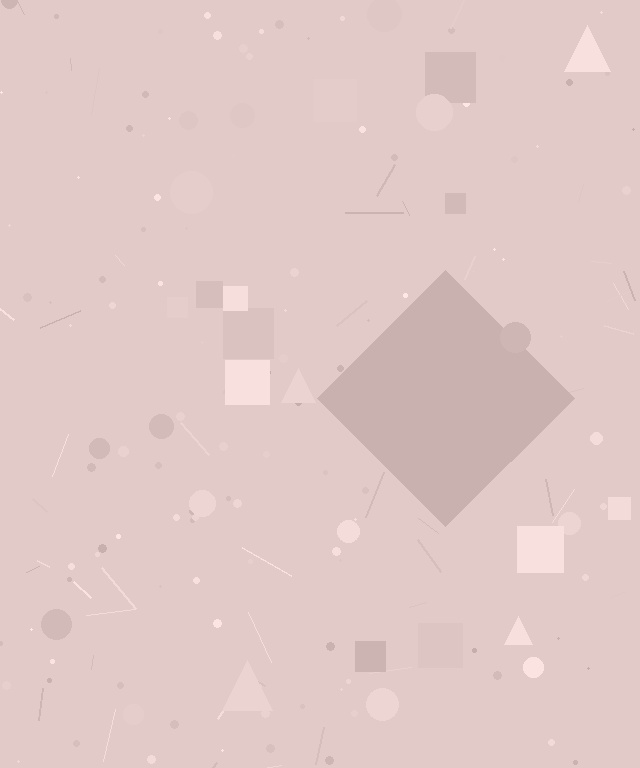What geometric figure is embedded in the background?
A diamond is embedded in the background.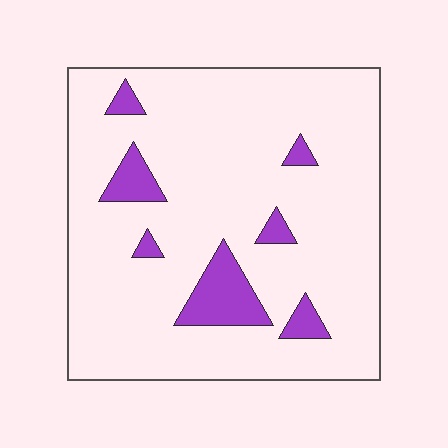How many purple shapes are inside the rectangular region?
7.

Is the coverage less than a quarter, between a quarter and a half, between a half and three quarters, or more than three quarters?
Less than a quarter.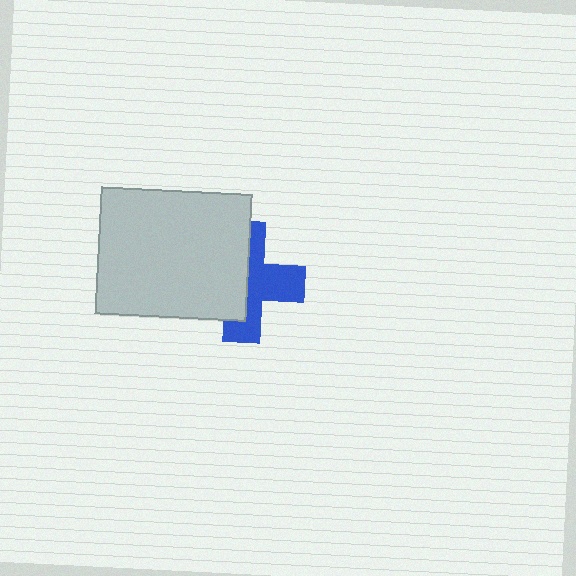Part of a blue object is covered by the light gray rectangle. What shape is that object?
It is a cross.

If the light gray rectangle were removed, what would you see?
You would see the complete blue cross.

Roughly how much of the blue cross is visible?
About half of it is visible (roughly 52%).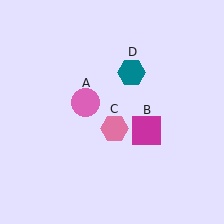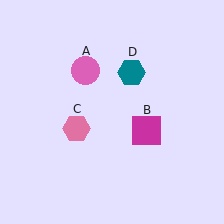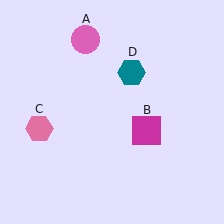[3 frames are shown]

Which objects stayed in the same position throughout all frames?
Magenta square (object B) and teal hexagon (object D) remained stationary.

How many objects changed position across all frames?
2 objects changed position: pink circle (object A), pink hexagon (object C).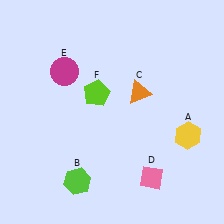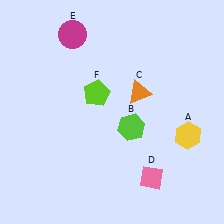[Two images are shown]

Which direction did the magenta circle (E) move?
The magenta circle (E) moved up.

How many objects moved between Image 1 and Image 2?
2 objects moved between the two images.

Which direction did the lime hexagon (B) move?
The lime hexagon (B) moved up.